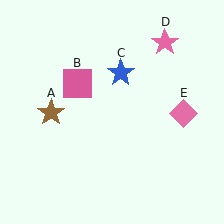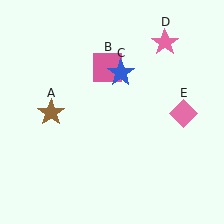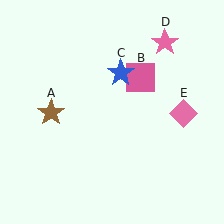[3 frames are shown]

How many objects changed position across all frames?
1 object changed position: pink square (object B).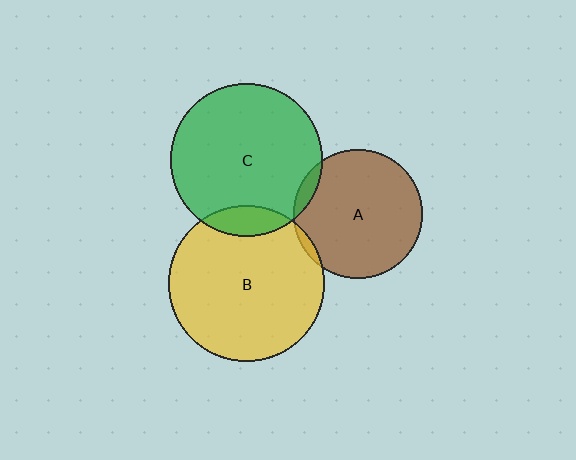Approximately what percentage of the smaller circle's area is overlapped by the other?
Approximately 5%.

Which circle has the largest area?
Circle B (yellow).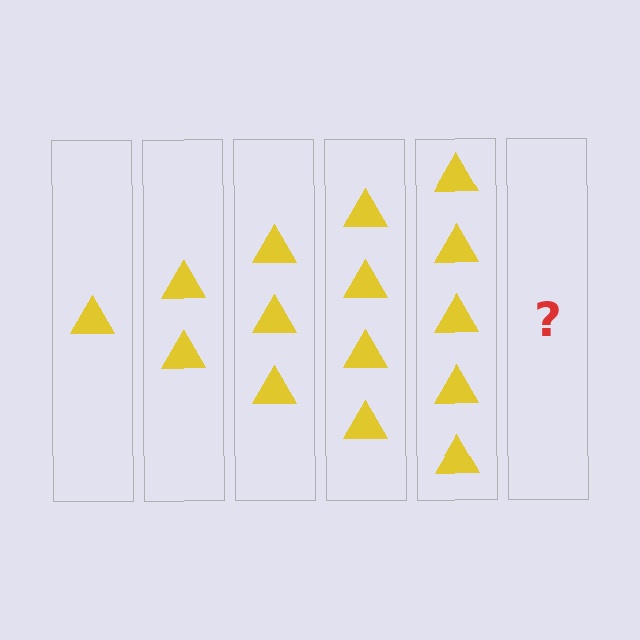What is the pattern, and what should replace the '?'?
The pattern is that each step adds one more triangle. The '?' should be 6 triangles.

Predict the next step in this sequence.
The next step is 6 triangles.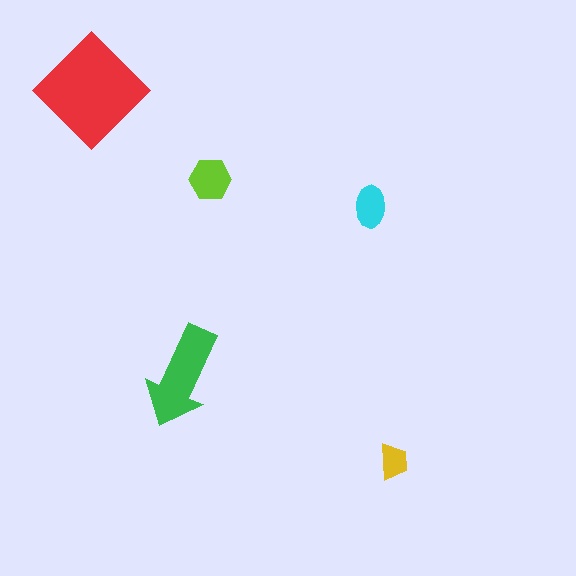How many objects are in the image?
There are 5 objects in the image.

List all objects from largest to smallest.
The red diamond, the green arrow, the lime hexagon, the cyan ellipse, the yellow trapezoid.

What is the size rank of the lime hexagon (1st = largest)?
3rd.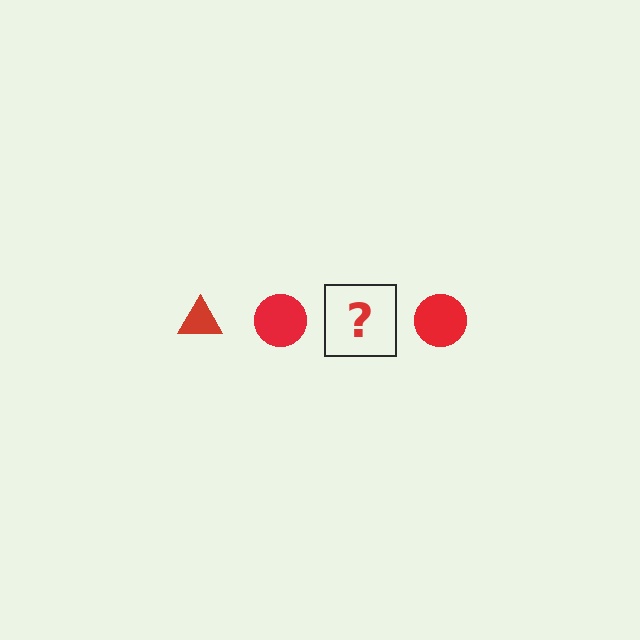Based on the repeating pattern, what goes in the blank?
The blank should be a red triangle.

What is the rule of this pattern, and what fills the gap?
The rule is that the pattern cycles through triangle, circle shapes in red. The gap should be filled with a red triangle.